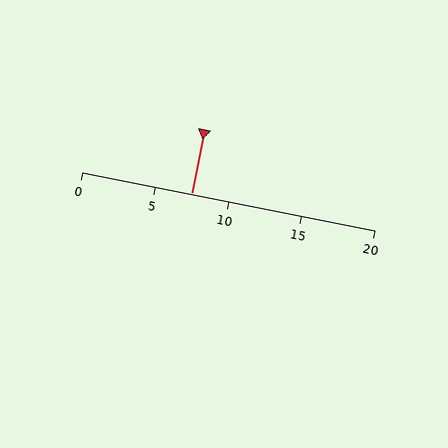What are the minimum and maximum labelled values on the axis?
The axis runs from 0 to 20.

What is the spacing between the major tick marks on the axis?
The major ticks are spaced 5 apart.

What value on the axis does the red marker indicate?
The marker indicates approximately 7.5.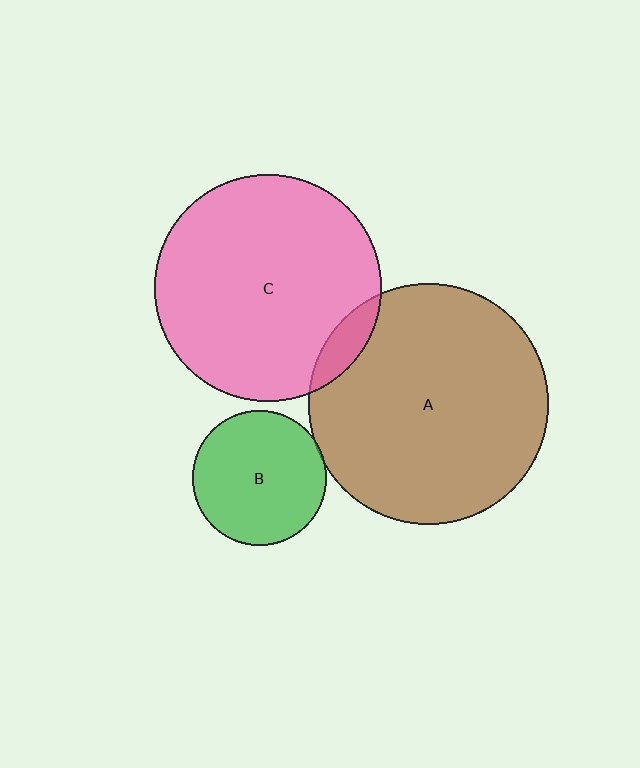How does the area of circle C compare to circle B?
Approximately 2.9 times.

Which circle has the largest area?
Circle A (brown).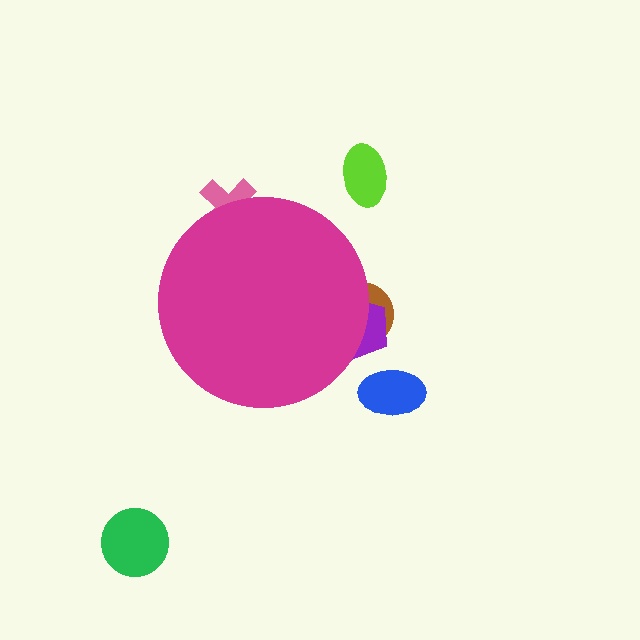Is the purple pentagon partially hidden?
Yes, the purple pentagon is partially hidden behind the magenta circle.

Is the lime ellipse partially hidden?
No, the lime ellipse is fully visible.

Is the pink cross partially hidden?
Yes, the pink cross is partially hidden behind the magenta circle.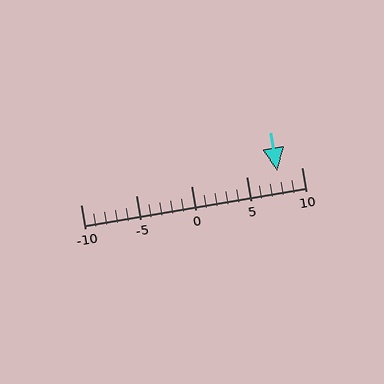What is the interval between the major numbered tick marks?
The major tick marks are spaced 5 units apart.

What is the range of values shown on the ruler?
The ruler shows values from -10 to 10.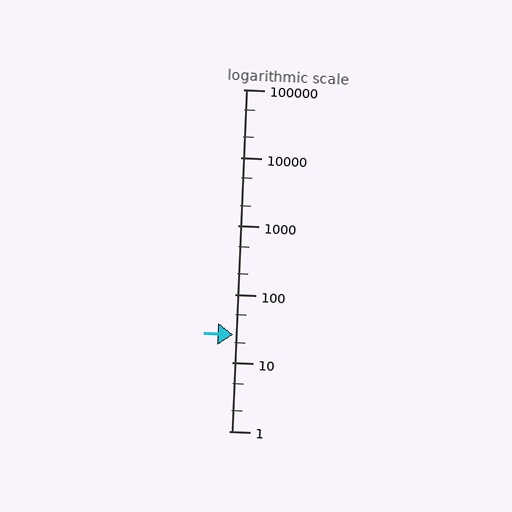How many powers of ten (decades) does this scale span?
The scale spans 5 decades, from 1 to 100000.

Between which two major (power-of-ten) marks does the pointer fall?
The pointer is between 10 and 100.